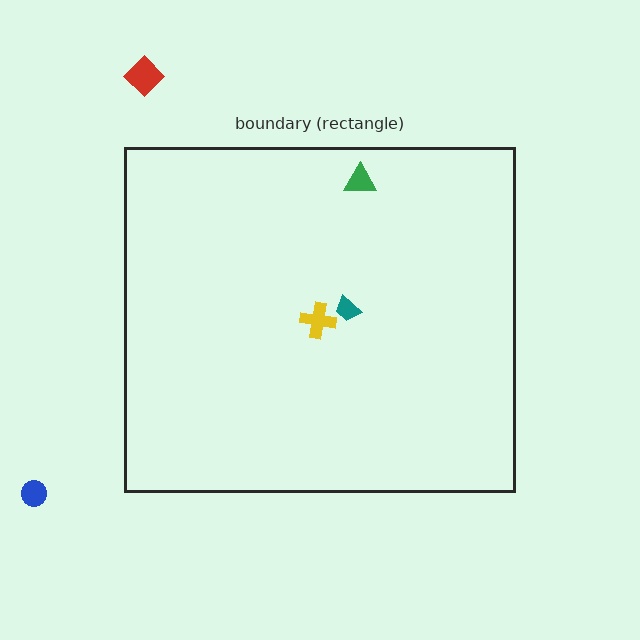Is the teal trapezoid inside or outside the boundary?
Inside.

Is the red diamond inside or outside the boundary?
Outside.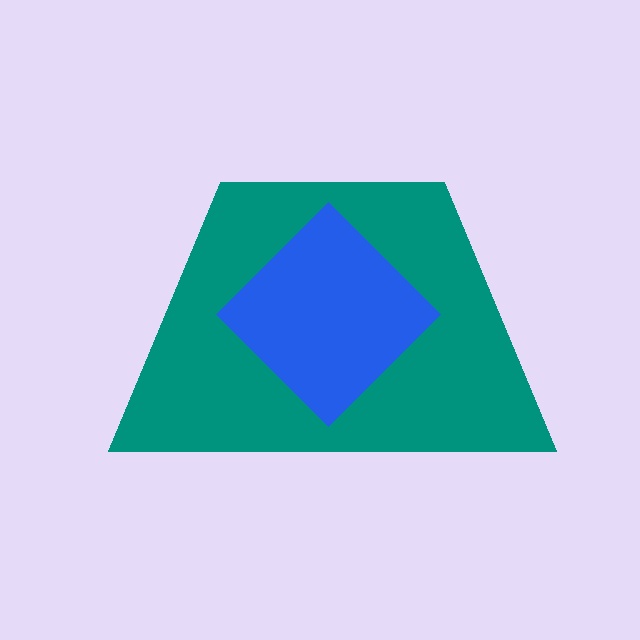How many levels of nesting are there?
2.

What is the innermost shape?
The blue diamond.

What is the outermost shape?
The teal trapezoid.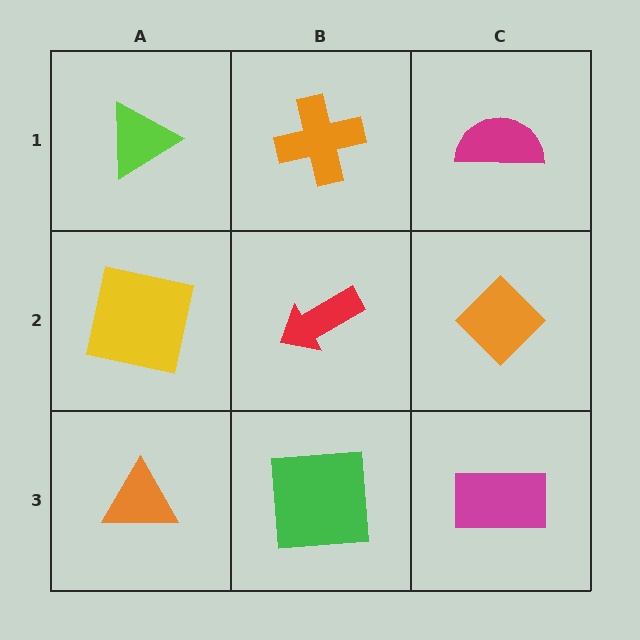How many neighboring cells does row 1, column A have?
2.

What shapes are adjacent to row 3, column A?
A yellow square (row 2, column A), a green square (row 3, column B).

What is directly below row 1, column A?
A yellow square.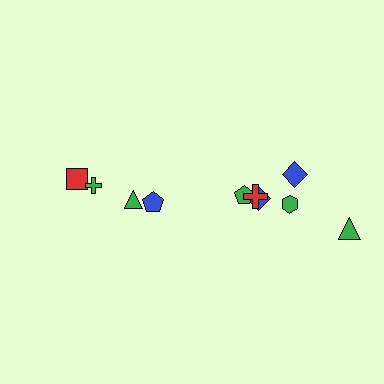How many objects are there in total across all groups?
There are 10 objects.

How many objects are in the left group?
There are 4 objects.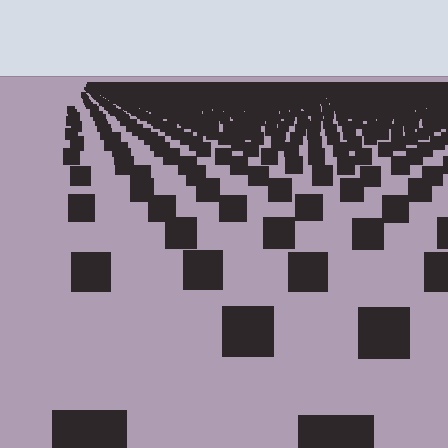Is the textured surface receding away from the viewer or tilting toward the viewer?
The surface is receding away from the viewer. Texture elements get smaller and denser toward the top.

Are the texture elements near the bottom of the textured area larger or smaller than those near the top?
Larger. Near the bottom, elements are closer to the viewer and appear at a bigger on-screen size.